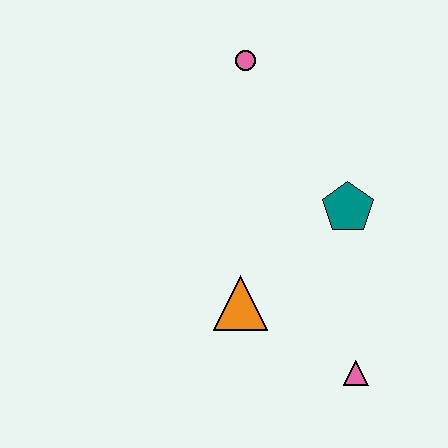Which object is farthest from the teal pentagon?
The pink circle is farthest from the teal pentagon.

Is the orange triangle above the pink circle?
No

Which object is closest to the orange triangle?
The pink triangle is closest to the orange triangle.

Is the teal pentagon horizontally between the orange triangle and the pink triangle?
Yes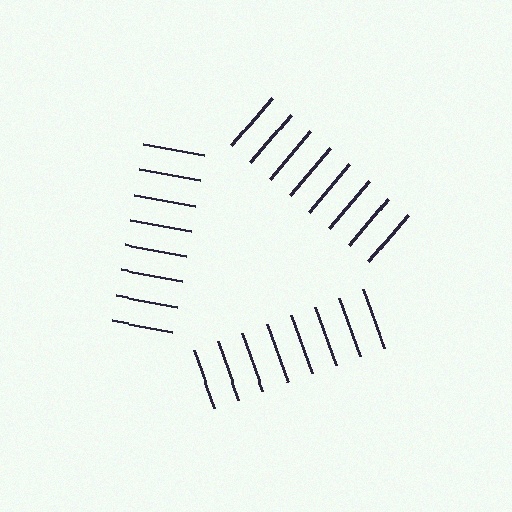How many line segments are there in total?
24 — 8 along each of the 3 edges.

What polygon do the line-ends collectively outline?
An illusory triangle — the line segments terminate on its edges but no continuous stroke is drawn.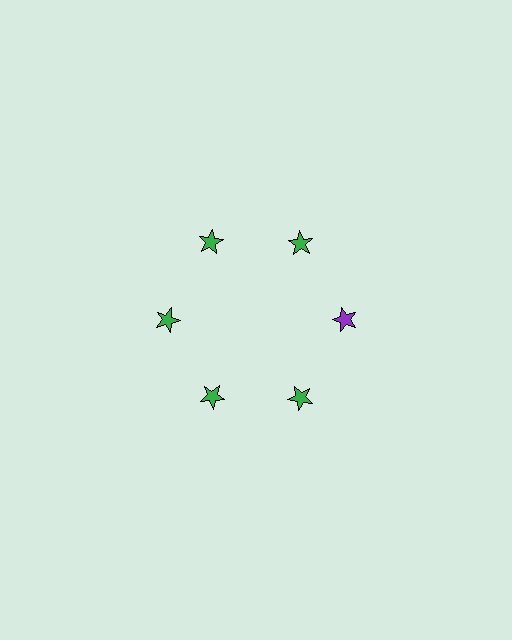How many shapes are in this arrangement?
There are 6 shapes arranged in a ring pattern.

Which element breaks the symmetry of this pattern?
The purple star at roughly the 3 o'clock position breaks the symmetry. All other shapes are green stars.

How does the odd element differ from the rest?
It has a different color: purple instead of green.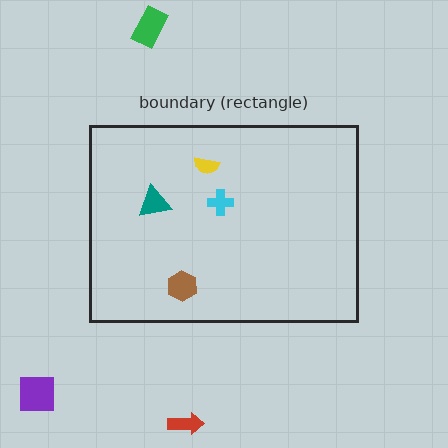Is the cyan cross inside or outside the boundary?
Inside.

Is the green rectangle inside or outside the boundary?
Outside.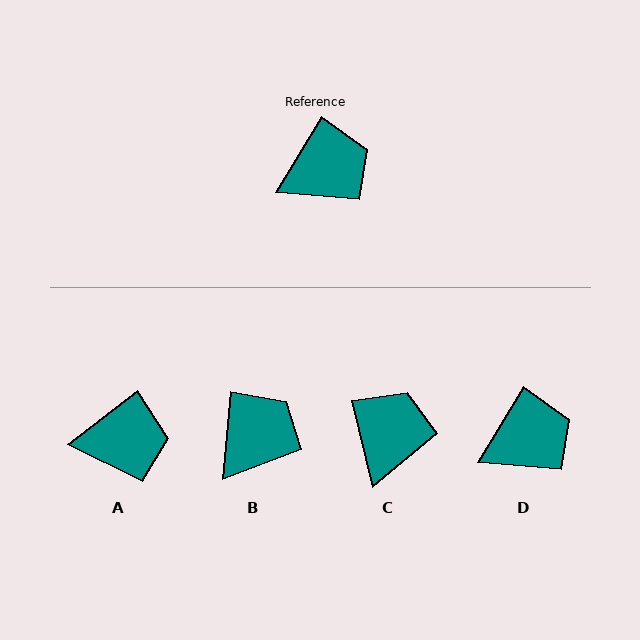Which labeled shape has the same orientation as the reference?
D.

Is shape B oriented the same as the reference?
No, it is off by about 26 degrees.